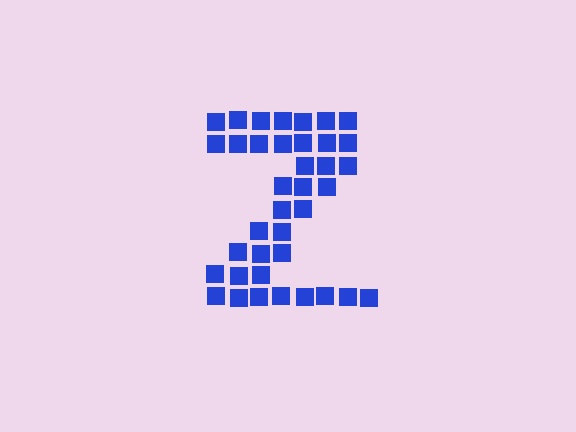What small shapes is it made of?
It is made of small squares.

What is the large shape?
The large shape is the letter Z.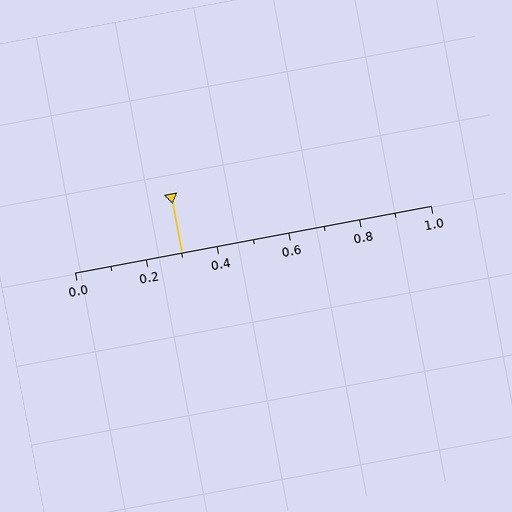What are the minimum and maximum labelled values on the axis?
The axis runs from 0.0 to 1.0.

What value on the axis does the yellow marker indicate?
The marker indicates approximately 0.3.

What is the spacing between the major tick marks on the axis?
The major ticks are spaced 0.2 apart.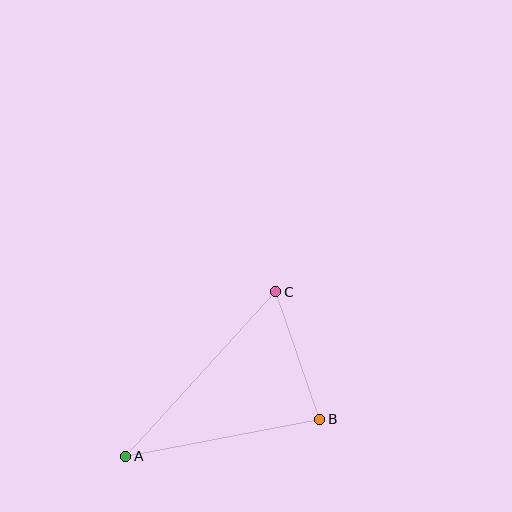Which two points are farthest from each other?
Points A and C are farthest from each other.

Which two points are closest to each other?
Points B and C are closest to each other.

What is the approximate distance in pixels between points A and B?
The distance between A and B is approximately 198 pixels.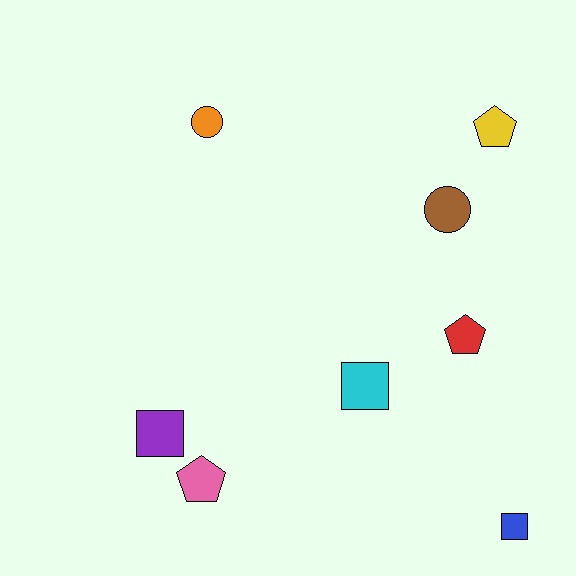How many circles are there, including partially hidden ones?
There are 2 circles.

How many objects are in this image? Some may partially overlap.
There are 8 objects.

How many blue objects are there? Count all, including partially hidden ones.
There is 1 blue object.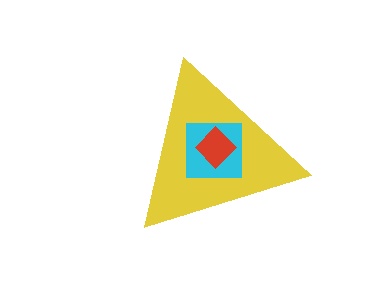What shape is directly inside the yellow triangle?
The cyan square.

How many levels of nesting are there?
3.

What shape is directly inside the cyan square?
The red diamond.